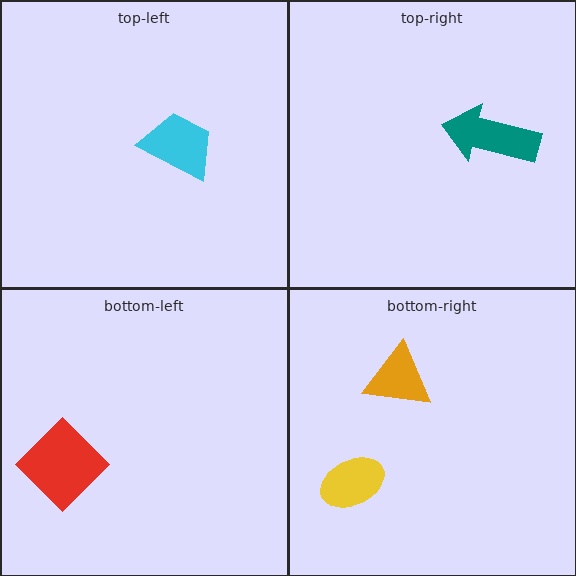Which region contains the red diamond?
The bottom-left region.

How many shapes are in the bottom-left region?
1.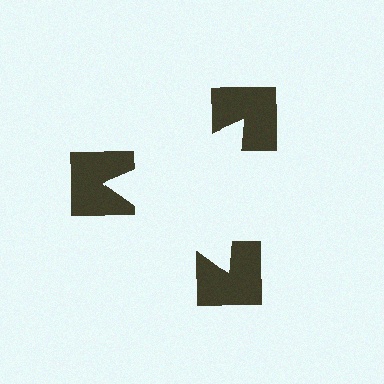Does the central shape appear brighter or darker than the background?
It typically appears slightly brighter than the background, even though no actual brightness change is drawn.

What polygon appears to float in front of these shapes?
An illusory triangle — its edges are inferred from the aligned wedge cuts in the notched squares, not physically drawn.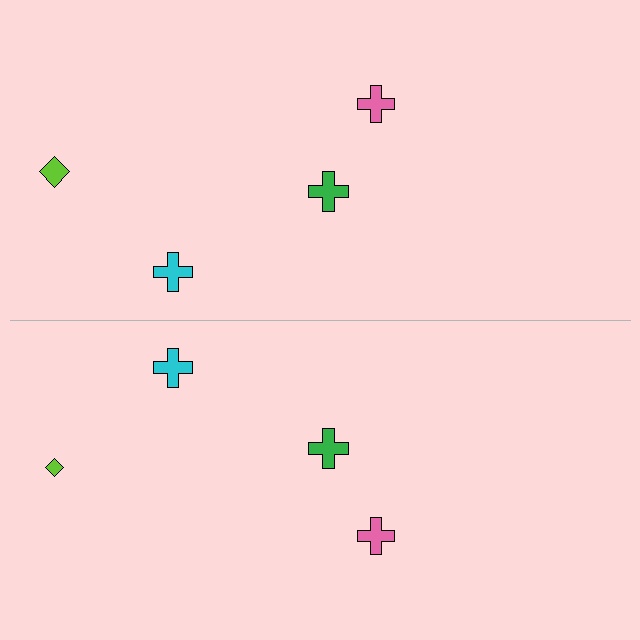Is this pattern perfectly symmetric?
No, the pattern is not perfectly symmetric. The lime diamond on the bottom side has a different size than its mirror counterpart.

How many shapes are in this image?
There are 8 shapes in this image.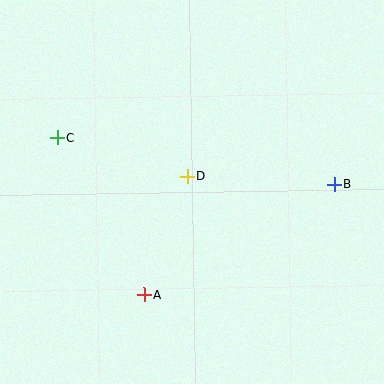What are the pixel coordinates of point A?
Point A is at (144, 295).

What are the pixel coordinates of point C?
Point C is at (58, 138).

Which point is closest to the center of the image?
Point D at (187, 176) is closest to the center.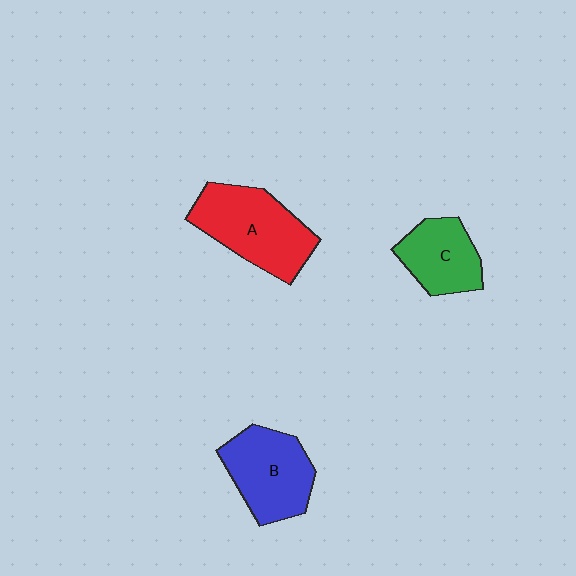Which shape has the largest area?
Shape A (red).